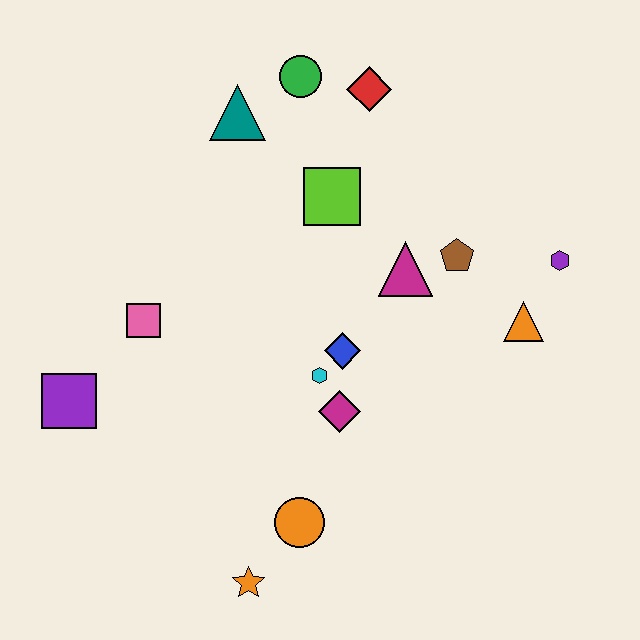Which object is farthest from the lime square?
The orange star is farthest from the lime square.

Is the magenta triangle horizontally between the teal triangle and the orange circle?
No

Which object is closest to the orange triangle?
The purple hexagon is closest to the orange triangle.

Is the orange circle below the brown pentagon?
Yes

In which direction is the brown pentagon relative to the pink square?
The brown pentagon is to the right of the pink square.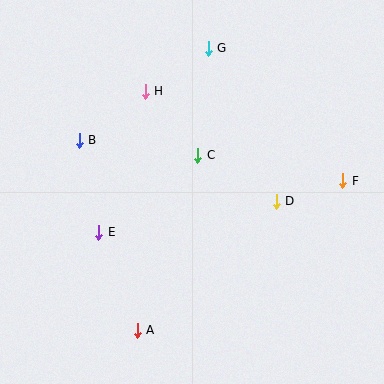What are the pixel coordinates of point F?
Point F is at (343, 181).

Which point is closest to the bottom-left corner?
Point A is closest to the bottom-left corner.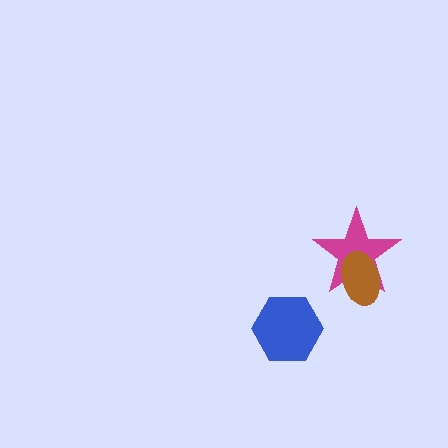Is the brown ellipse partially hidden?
No, no other shape covers it.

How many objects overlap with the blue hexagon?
0 objects overlap with the blue hexagon.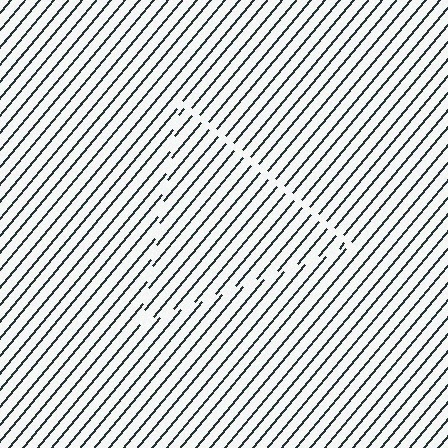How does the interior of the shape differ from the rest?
The interior of the shape contains the same grating, shifted by half a period — the contour is defined by the phase discontinuity where line-ends from the inner and outer gratings abut.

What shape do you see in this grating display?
An illusory triangle. The interior of the shape contains the same grating, shifted by half a period — the contour is defined by the phase discontinuity where line-ends from the inner and outer gratings abut.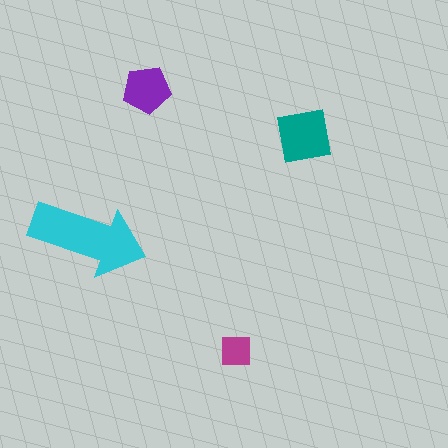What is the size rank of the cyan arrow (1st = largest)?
1st.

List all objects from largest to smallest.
The cyan arrow, the teal square, the purple pentagon, the magenta square.